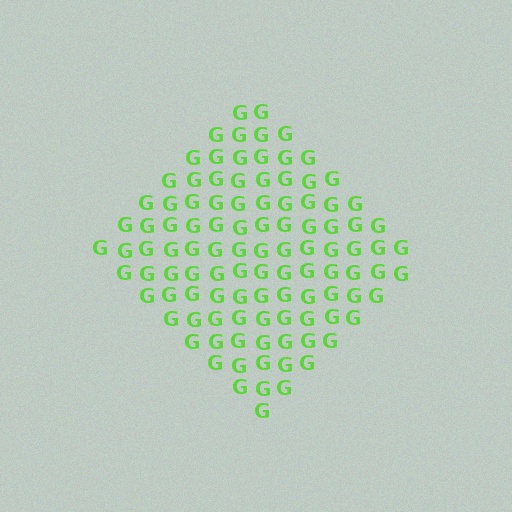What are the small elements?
The small elements are letter G's.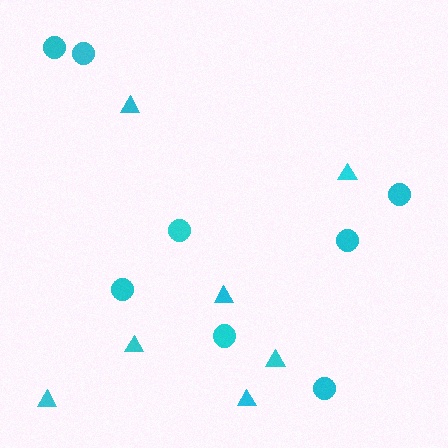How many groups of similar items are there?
There are 2 groups: one group of circles (8) and one group of triangles (7).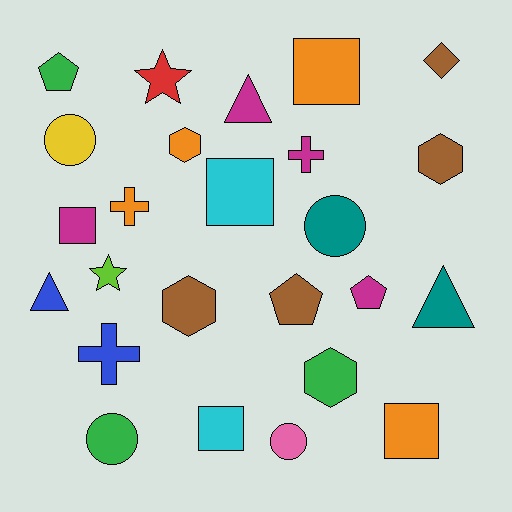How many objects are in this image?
There are 25 objects.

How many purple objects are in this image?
There are no purple objects.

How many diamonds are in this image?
There is 1 diamond.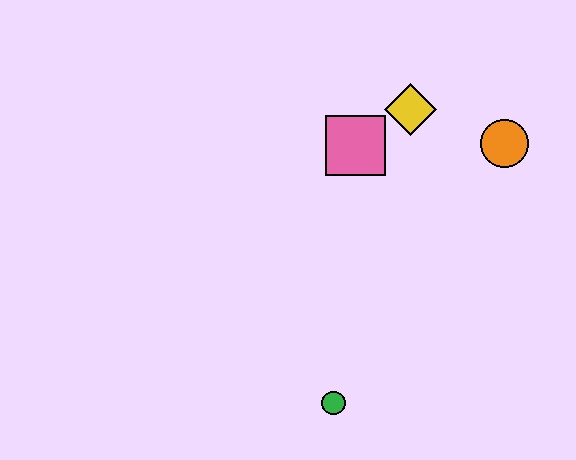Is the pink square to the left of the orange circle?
Yes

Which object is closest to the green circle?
The pink square is closest to the green circle.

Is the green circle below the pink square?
Yes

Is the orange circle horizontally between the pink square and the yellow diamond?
No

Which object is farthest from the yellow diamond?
The green circle is farthest from the yellow diamond.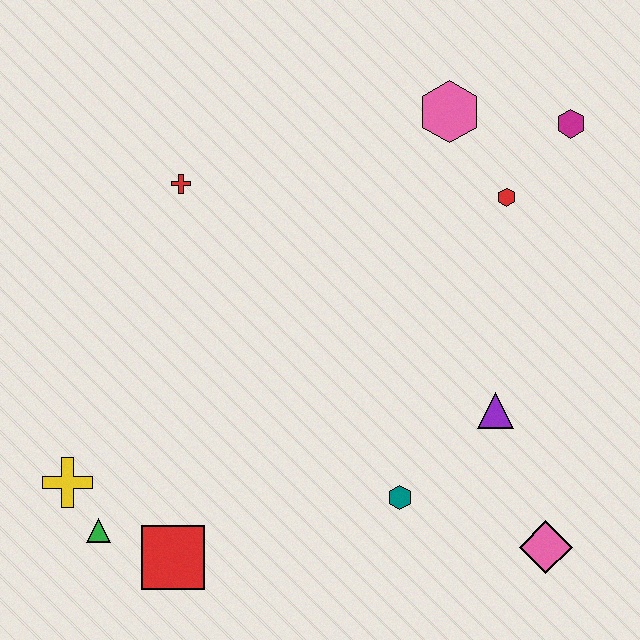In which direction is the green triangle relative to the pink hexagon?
The green triangle is below the pink hexagon.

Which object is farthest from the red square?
The magenta hexagon is farthest from the red square.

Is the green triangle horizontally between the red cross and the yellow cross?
Yes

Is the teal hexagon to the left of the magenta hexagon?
Yes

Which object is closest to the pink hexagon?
The red hexagon is closest to the pink hexagon.